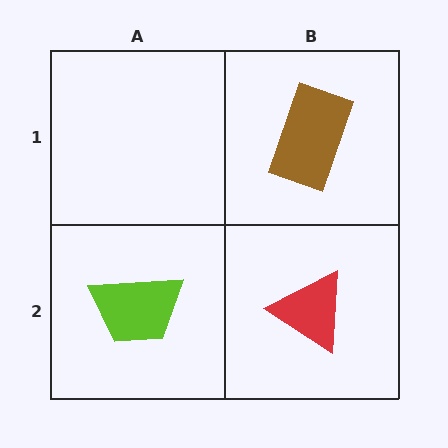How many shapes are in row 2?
2 shapes.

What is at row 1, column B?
A brown rectangle.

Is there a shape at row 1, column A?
No, that cell is empty.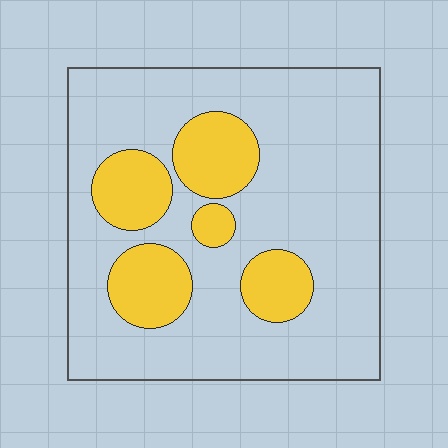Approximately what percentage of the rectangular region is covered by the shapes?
Approximately 25%.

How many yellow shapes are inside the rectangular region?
5.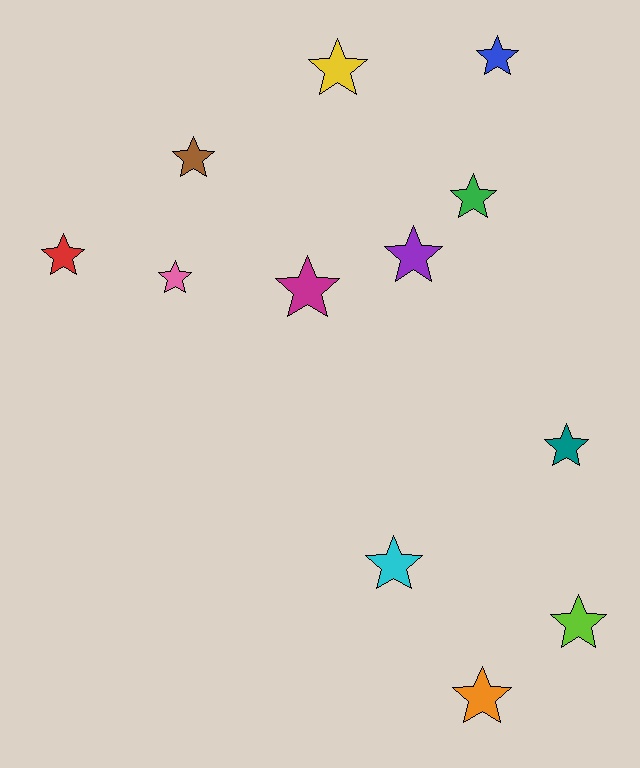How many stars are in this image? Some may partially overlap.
There are 12 stars.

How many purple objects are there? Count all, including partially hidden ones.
There is 1 purple object.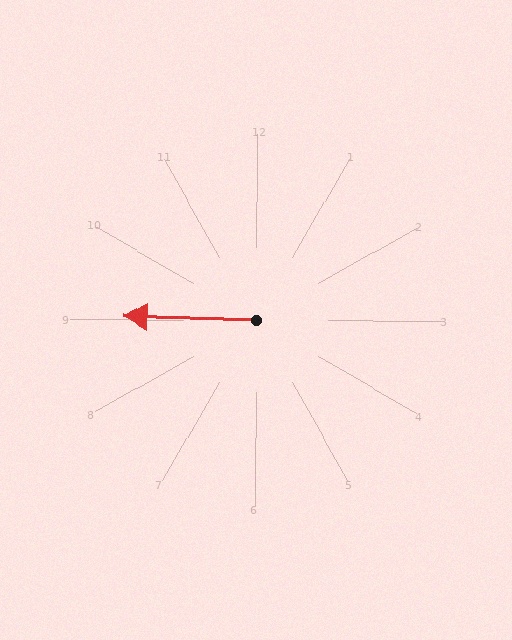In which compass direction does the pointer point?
West.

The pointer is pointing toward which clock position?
Roughly 9 o'clock.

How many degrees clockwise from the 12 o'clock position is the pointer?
Approximately 272 degrees.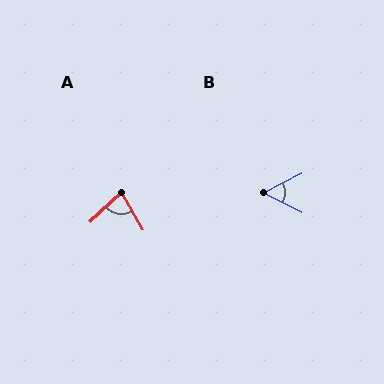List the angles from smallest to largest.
B (54°), A (78°).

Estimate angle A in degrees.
Approximately 78 degrees.